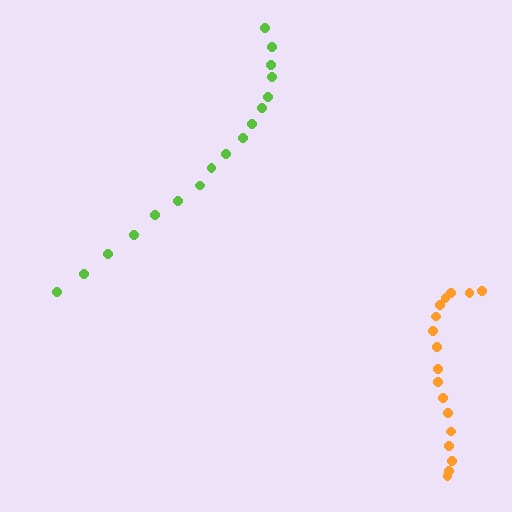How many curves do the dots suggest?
There are 2 distinct paths.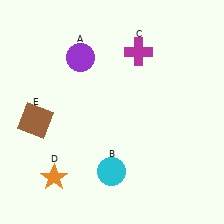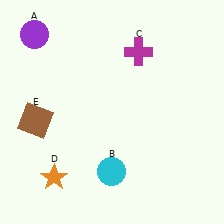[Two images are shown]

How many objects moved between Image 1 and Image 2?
1 object moved between the two images.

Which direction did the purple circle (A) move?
The purple circle (A) moved left.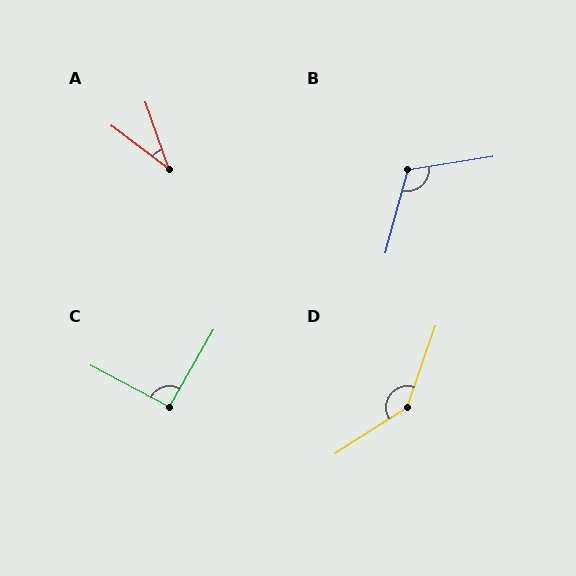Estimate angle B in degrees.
Approximately 114 degrees.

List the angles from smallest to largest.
A (34°), C (92°), B (114°), D (142°).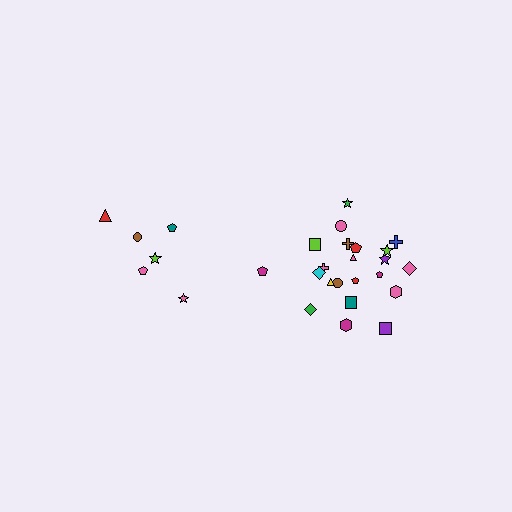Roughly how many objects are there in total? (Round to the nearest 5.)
Roughly 30 objects in total.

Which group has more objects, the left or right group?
The right group.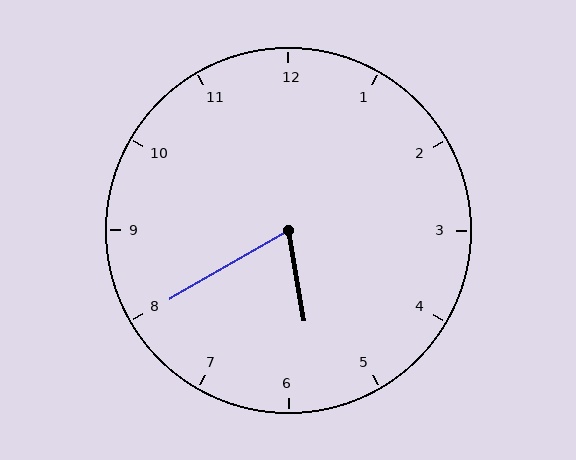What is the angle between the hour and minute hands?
Approximately 70 degrees.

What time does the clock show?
5:40.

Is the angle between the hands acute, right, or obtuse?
It is acute.